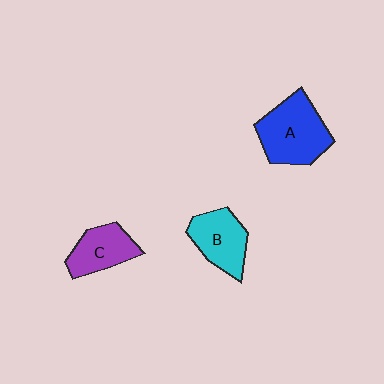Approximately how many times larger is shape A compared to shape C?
Approximately 1.5 times.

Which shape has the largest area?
Shape A (blue).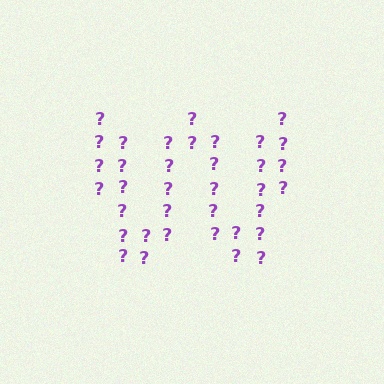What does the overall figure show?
The overall figure shows the letter W.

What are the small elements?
The small elements are question marks.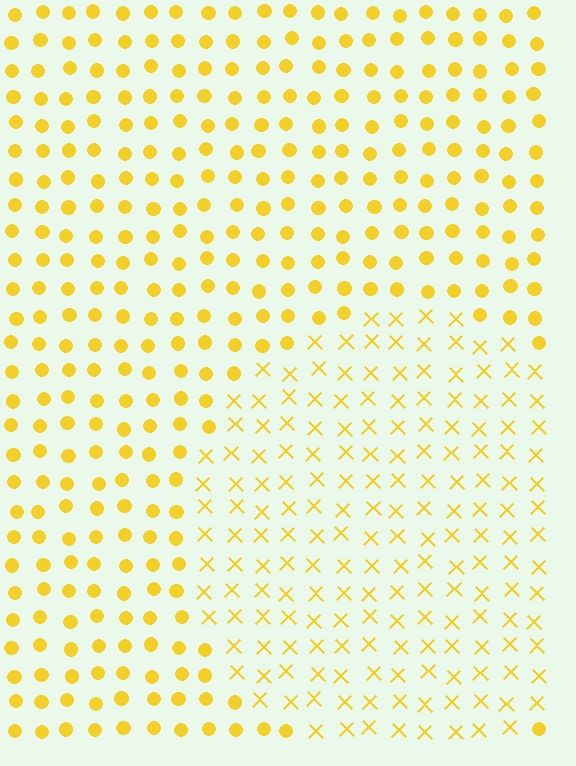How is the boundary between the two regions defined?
The boundary is defined by a change in element shape: X marks inside vs. circles outside. All elements share the same color and spacing.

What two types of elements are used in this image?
The image uses X marks inside the circle region and circles outside it.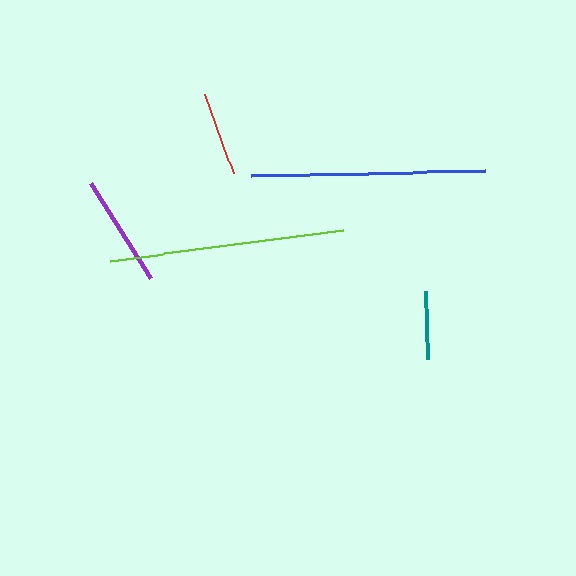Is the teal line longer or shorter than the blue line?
The blue line is longer than the teal line.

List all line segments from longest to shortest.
From longest to shortest: lime, blue, purple, red, teal.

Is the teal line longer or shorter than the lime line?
The lime line is longer than the teal line.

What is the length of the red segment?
The red segment is approximately 84 pixels long.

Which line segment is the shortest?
The teal line is the shortest at approximately 68 pixels.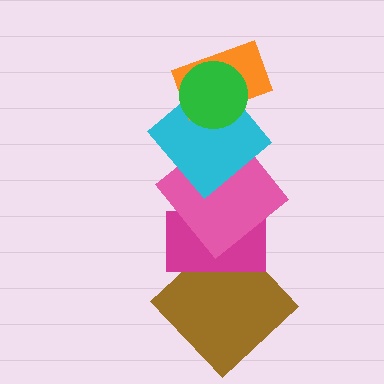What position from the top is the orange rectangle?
The orange rectangle is 2nd from the top.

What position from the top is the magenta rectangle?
The magenta rectangle is 5th from the top.